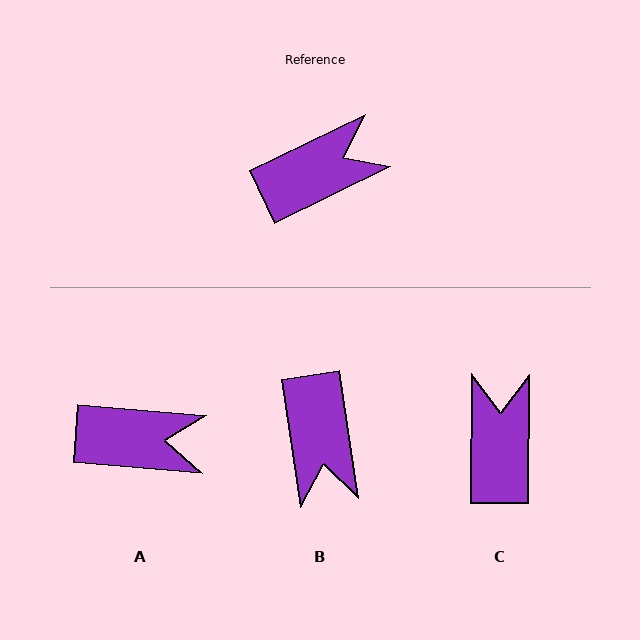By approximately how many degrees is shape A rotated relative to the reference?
Approximately 31 degrees clockwise.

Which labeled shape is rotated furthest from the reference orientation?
B, about 107 degrees away.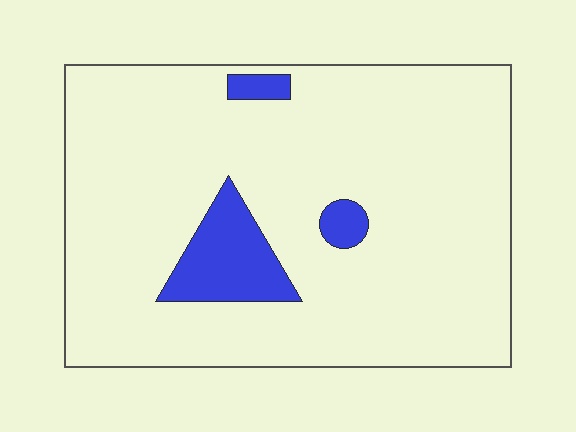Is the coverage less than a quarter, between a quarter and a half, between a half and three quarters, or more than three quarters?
Less than a quarter.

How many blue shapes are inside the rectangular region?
3.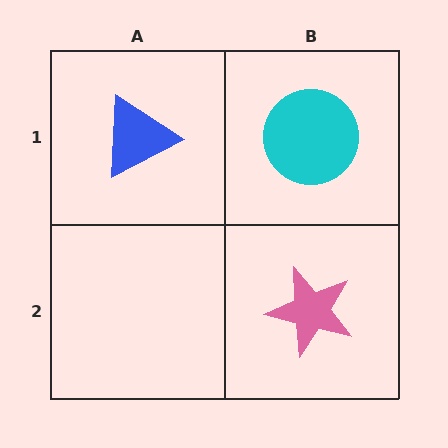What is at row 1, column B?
A cyan circle.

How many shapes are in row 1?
2 shapes.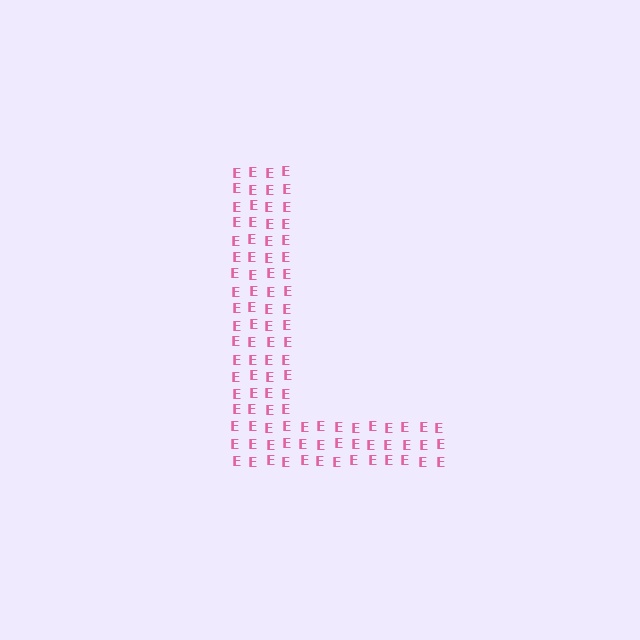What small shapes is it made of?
It is made of small letter E's.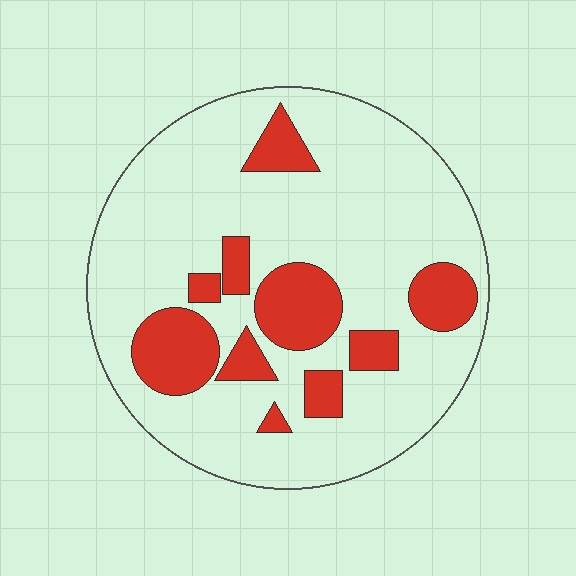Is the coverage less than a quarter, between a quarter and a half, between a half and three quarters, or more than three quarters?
Less than a quarter.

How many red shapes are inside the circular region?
10.